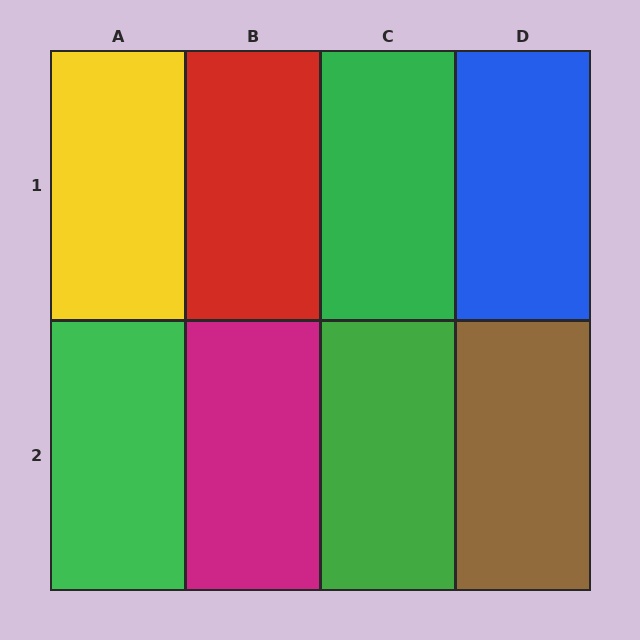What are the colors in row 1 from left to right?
Yellow, red, green, blue.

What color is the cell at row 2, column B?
Magenta.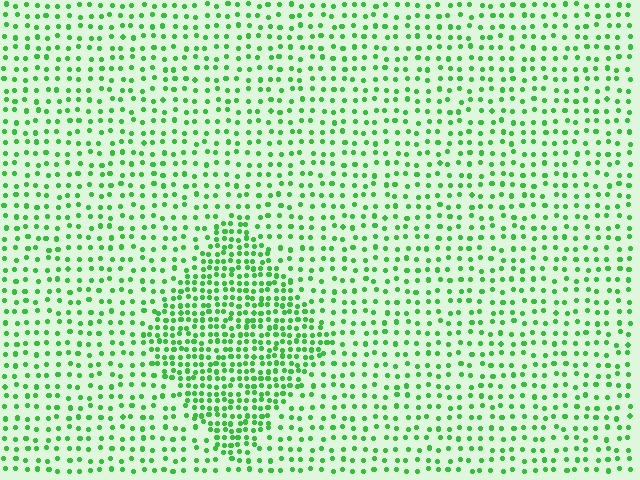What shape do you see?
I see a diamond.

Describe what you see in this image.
The image contains small green elements arranged at two different densities. A diamond-shaped region is visible where the elements are more densely packed than the surrounding area.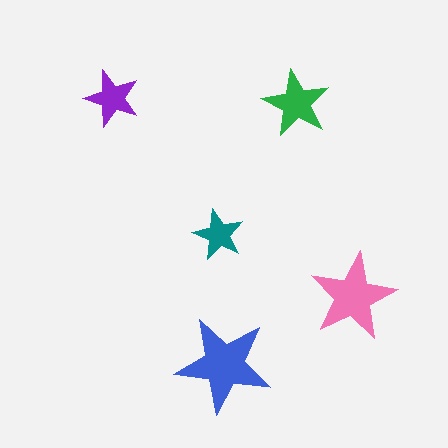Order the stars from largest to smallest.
the blue one, the pink one, the green one, the purple one, the teal one.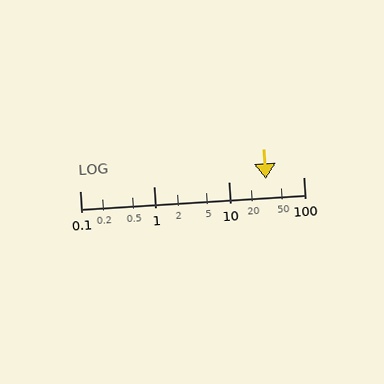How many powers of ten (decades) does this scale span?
The scale spans 3 decades, from 0.1 to 100.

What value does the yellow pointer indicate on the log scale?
The pointer indicates approximately 31.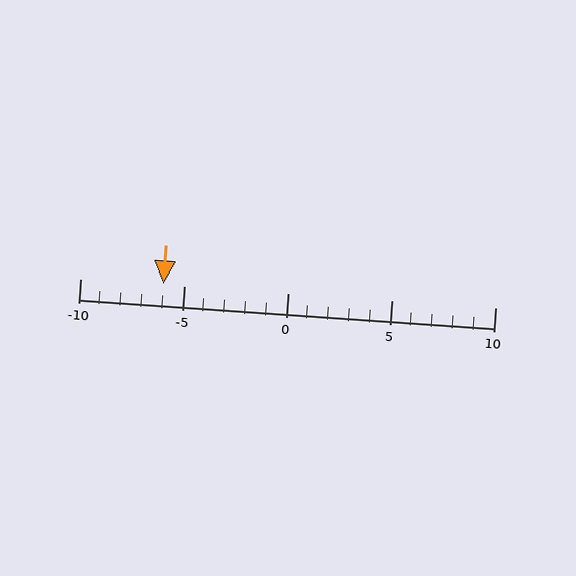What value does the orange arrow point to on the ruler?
The orange arrow points to approximately -6.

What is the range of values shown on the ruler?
The ruler shows values from -10 to 10.